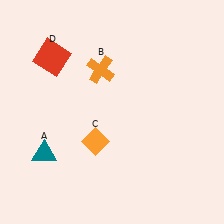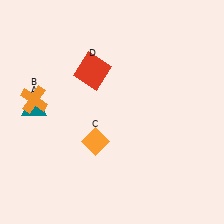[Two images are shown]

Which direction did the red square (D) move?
The red square (D) moved right.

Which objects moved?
The objects that moved are: the teal triangle (A), the orange cross (B), the red square (D).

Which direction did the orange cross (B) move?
The orange cross (B) moved left.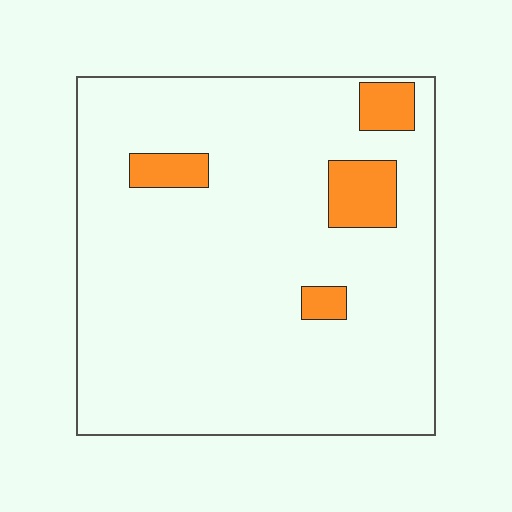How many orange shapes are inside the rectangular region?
4.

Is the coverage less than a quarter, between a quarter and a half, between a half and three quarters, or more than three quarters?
Less than a quarter.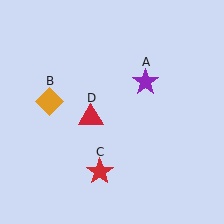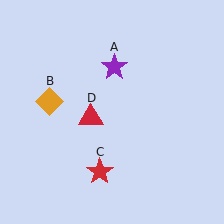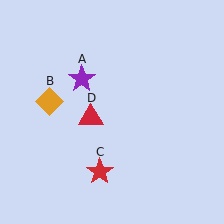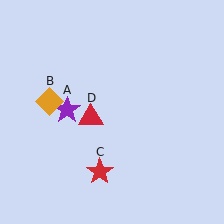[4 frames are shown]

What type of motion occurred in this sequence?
The purple star (object A) rotated counterclockwise around the center of the scene.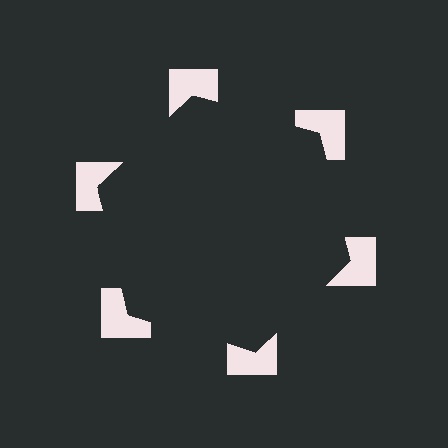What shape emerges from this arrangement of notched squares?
An illusory hexagon — its edges are inferred from the aligned wedge cuts in the notched squares, not physically drawn.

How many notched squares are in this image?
There are 6 — one at each vertex of the illusory hexagon.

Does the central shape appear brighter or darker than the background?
It typically appears slightly darker than the background, even though no actual brightness change is drawn.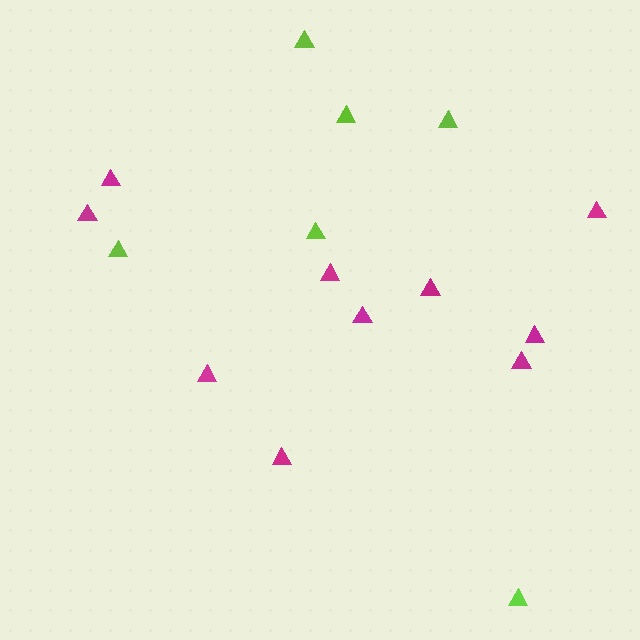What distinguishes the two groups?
There are 2 groups: one group of lime triangles (6) and one group of magenta triangles (10).